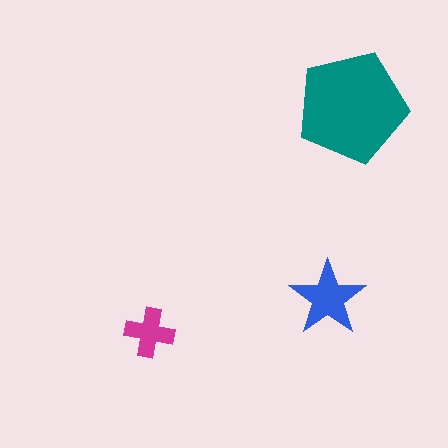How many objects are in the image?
There are 3 objects in the image.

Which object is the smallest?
The magenta cross.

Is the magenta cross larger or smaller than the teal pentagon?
Smaller.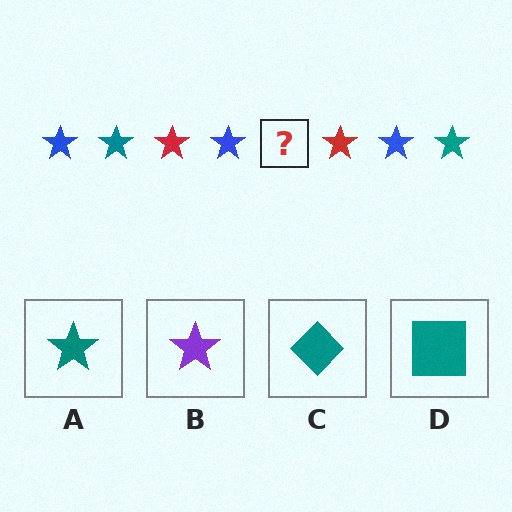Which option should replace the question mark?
Option A.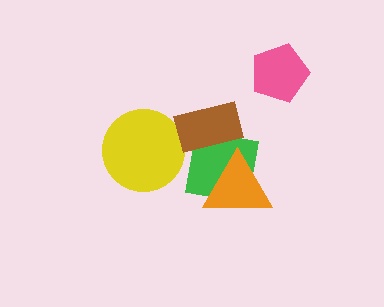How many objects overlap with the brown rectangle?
1 object overlaps with the brown rectangle.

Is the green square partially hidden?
Yes, it is partially covered by another shape.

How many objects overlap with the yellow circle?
0 objects overlap with the yellow circle.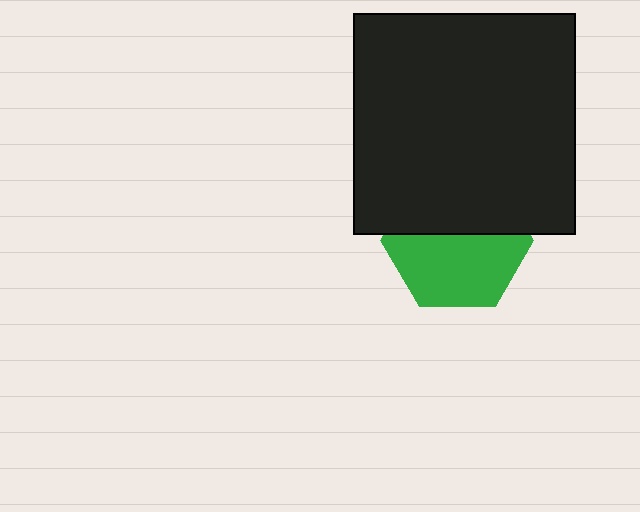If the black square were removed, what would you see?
You would see the complete green hexagon.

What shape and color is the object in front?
The object in front is a black square.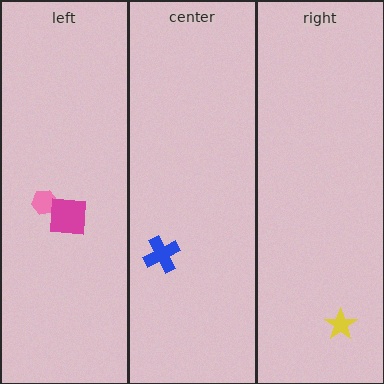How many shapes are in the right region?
1.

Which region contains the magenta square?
The left region.